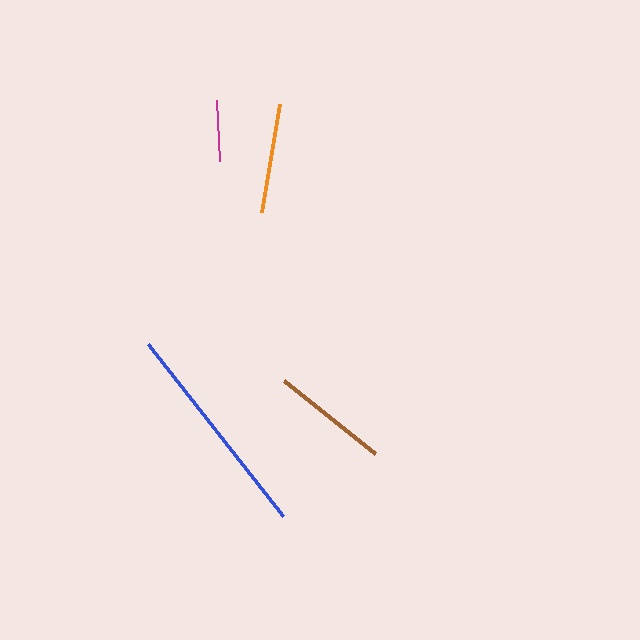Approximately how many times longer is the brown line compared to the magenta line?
The brown line is approximately 1.9 times the length of the magenta line.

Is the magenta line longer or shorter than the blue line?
The blue line is longer than the magenta line.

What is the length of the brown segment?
The brown segment is approximately 116 pixels long.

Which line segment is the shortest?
The magenta line is the shortest at approximately 61 pixels.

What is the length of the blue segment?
The blue segment is approximately 218 pixels long.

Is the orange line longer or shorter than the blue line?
The blue line is longer than the orange line.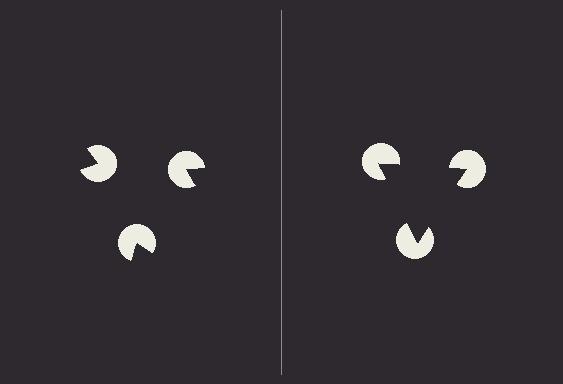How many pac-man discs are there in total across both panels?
6 — 3 on each side.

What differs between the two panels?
The pac-man discs are positioned identically on both sides; only the wedge orientations differ. On the right they align to a triangle; on the left they are misaligned.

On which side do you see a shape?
An illusory triangle appears on the right side. On the left side the wedge cuts are rotated, so no coherent shape forms.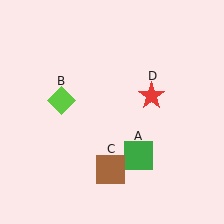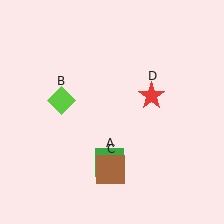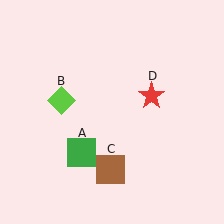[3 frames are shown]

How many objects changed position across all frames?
1 object changed position: green square (object A).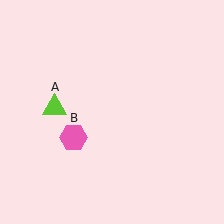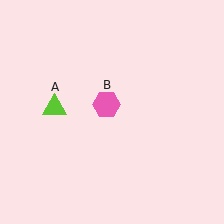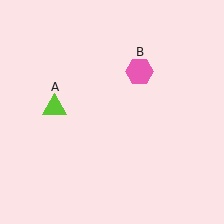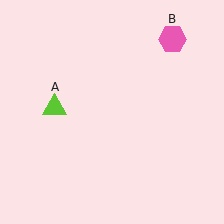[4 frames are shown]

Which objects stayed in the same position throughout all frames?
Lime triangle (object A) remained stationary.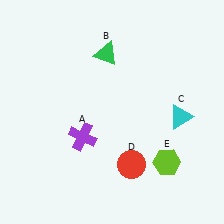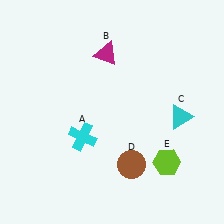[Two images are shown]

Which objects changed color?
A changed from purple to cyan. B changed from green to magenta. D changed from red to brown.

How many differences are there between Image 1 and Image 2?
There are 3 differences between the two images.